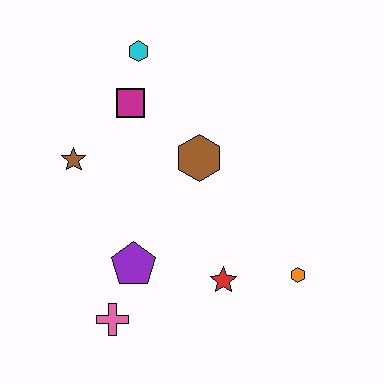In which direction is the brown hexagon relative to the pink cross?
The brown hexagon is above the pink cross.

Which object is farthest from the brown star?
The orange hexagon is farthest from the brown star.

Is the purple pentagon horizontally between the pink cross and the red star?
Yes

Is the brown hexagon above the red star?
Yes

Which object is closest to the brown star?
The magenta square is closest to the brown star.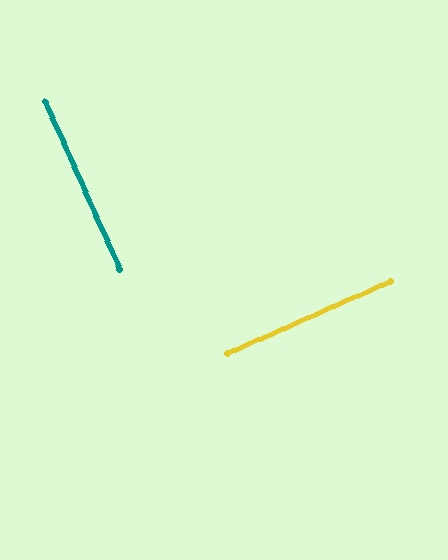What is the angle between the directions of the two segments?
Approximately 90 degrees.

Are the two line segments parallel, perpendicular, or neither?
Perpendicular — they meet at approximately 90°.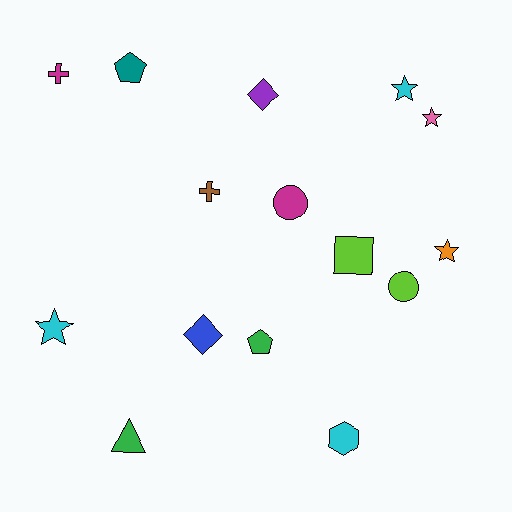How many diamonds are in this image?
There are 2 diamonds.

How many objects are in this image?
There are 15 objects.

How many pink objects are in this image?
There is 1 pink object.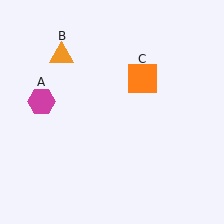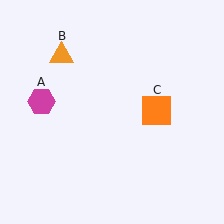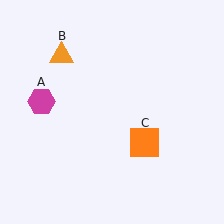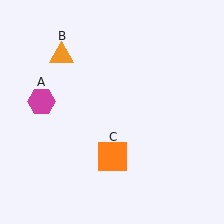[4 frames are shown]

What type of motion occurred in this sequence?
The orange square (object C) rotated clockwise around the center of the scene.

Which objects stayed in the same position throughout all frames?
Magenta hexagon (object A) and orange triangle (object B) remained stationary.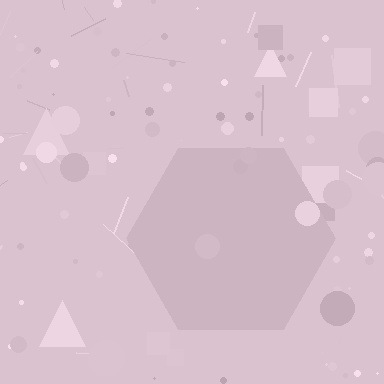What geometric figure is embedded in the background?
A hexagon is embedded in the background.